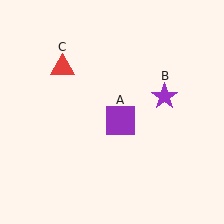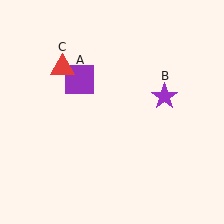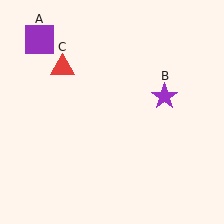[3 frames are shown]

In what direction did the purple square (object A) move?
The purple square (object A) moved up and to the left.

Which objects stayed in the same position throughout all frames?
Purple star (object B) and red triangle (object C) remained stationary.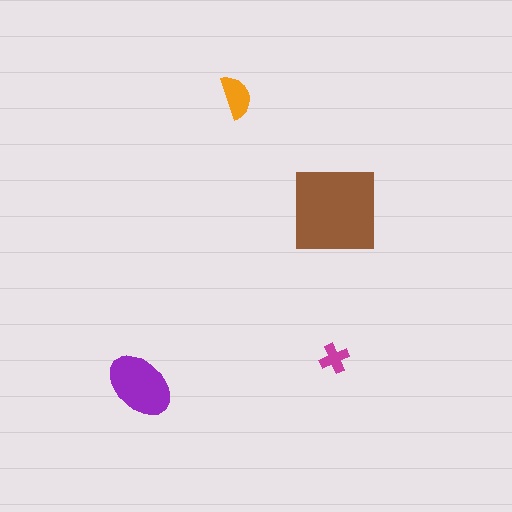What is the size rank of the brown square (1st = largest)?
1st.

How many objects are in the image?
There are 4 objects in the image.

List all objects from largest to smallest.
The brown square, the purple ellipse, the orange semicircle, the magenta cross.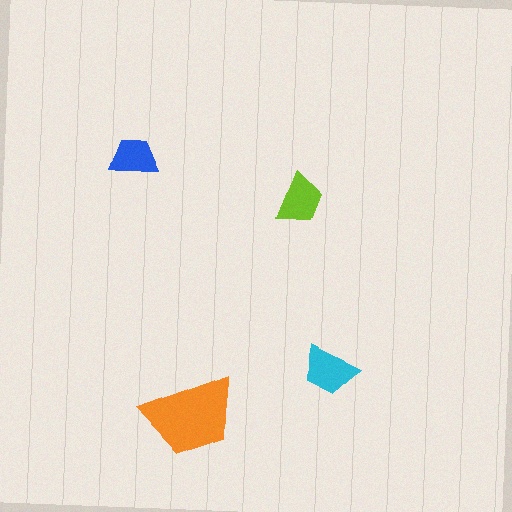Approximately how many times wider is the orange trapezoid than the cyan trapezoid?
About 1.5 times wider.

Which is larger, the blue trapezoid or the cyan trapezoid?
The cyan one.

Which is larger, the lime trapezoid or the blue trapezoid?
The lime one.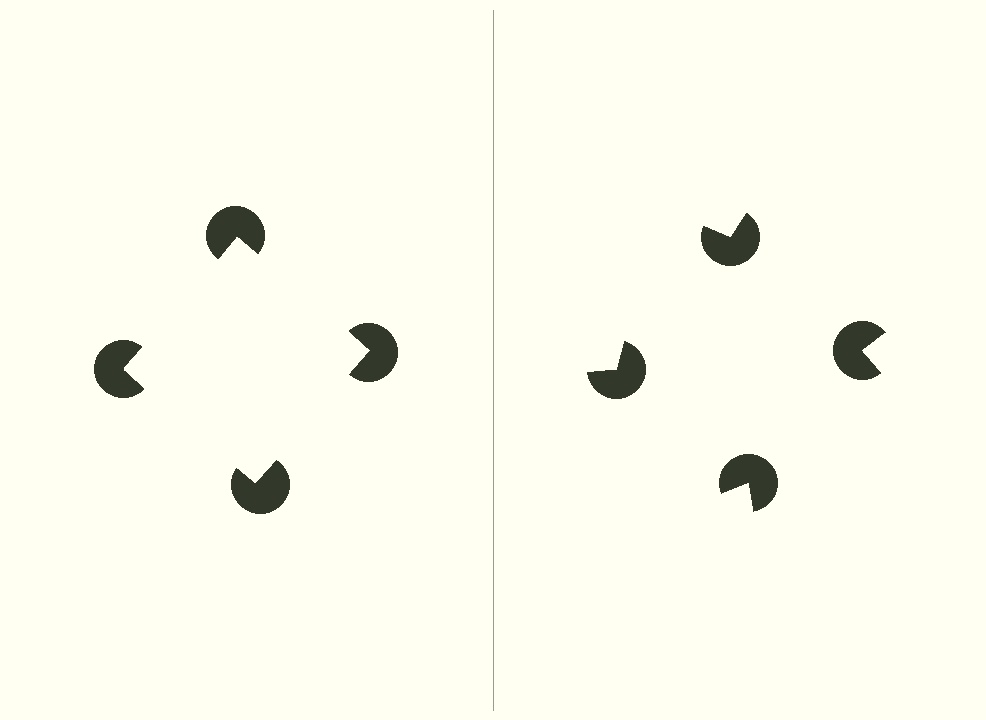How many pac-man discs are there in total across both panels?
8 — 4 on each side.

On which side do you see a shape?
An illusory square appears on the left side. On the right side the wedge cuts are rotated, so no coherent shape forms.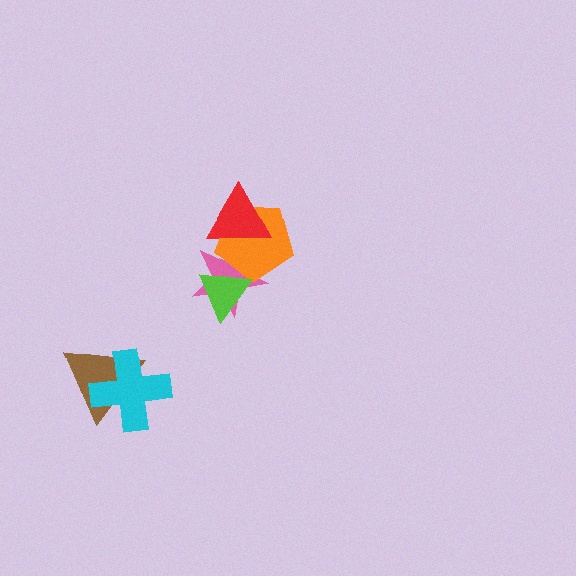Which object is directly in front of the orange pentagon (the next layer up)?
The lime triangle is directly in front of the orange pentagon.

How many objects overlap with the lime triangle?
2 objects overlap with the lime triangle.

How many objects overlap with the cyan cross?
1 object overlaps with the cyan cross.